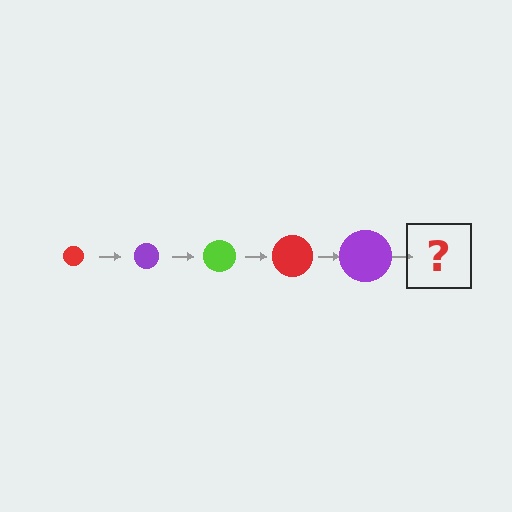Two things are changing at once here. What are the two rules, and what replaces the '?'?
The two rules are that the circle grows larger each step and the color cycles through red, purple, and lime. The '?' should be a lime circle, larger than the previous one.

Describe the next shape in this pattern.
It should be a lime circle, larger than the previous one.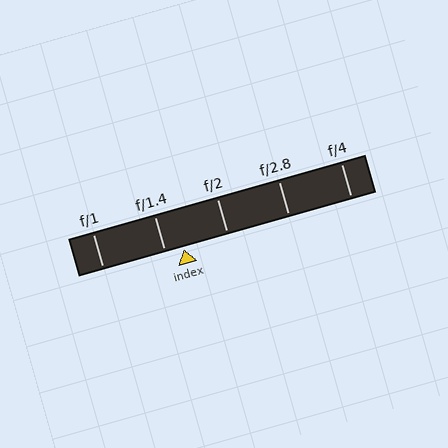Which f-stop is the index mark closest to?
The index mark is closest to f/1.4.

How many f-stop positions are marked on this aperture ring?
There are 5 f-stop positions marked.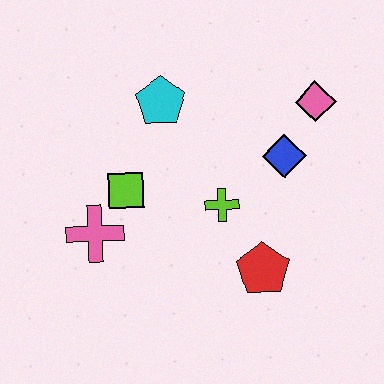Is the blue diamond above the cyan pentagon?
No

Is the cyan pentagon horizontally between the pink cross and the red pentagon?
Yes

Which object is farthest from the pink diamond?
The pink cross is farthest from the pink diamond.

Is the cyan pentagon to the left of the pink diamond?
Yes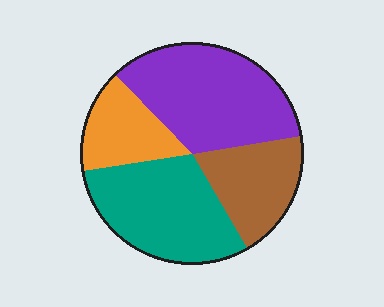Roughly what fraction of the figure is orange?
Orange takes up less than a quarter of the figure.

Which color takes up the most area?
Purple, at roughly 35%.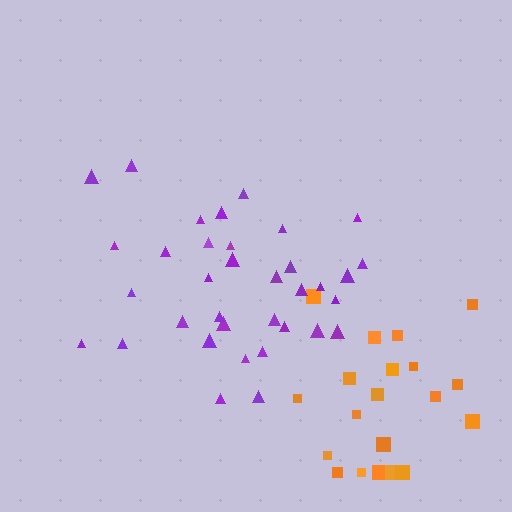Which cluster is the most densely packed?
Purple.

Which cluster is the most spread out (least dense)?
Orange.